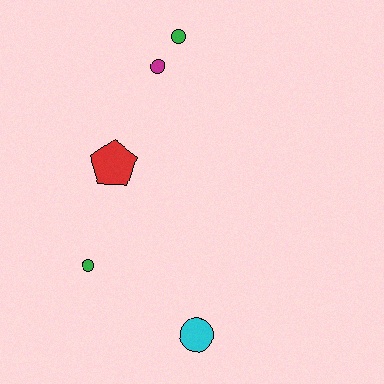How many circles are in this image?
There are 4 circles.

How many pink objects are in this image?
There are no pink objects.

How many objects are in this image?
There are 5 objects.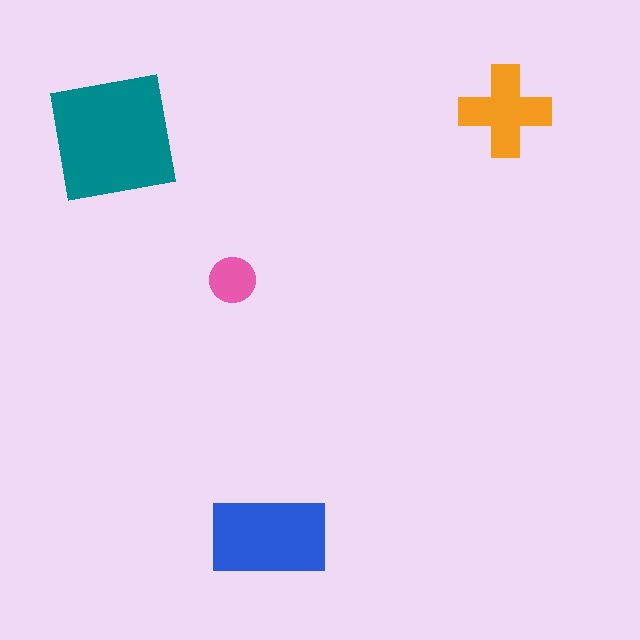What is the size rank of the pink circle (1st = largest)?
4th.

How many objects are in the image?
There are 4 objects in the image.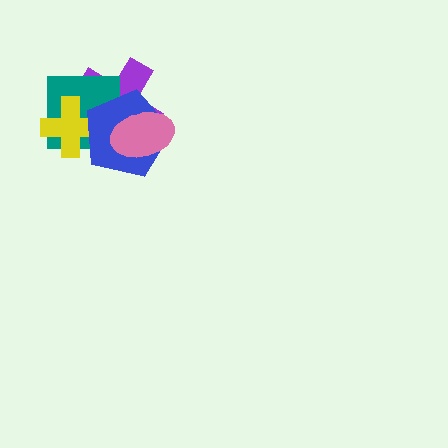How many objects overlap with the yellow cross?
3 objects overlap with the yellow cross.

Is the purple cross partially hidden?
Yes, it is partially covered by another shape.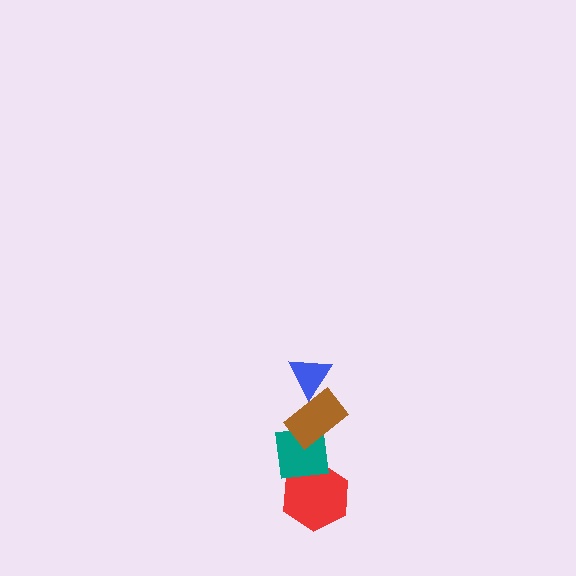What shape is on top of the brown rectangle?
The blue triangle is on top of the brown rectangle.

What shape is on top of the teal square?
The brown rectangle is on top of the teal square.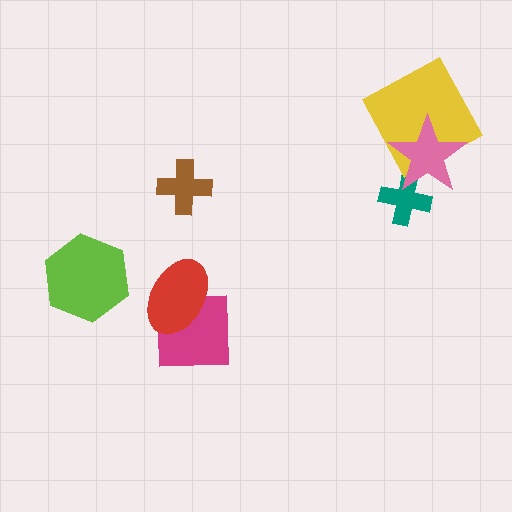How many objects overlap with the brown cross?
0 objects overlap with the brown cross.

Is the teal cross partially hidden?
Yes, it is partially covered by another shape.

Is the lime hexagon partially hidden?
No, no other shape covers it.